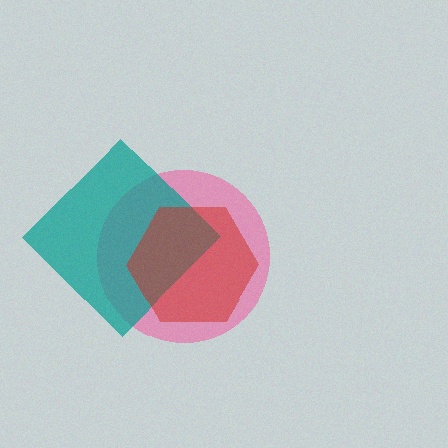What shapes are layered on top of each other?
The layered shapes are: a pink circle, a teal diamond, a red hexagon.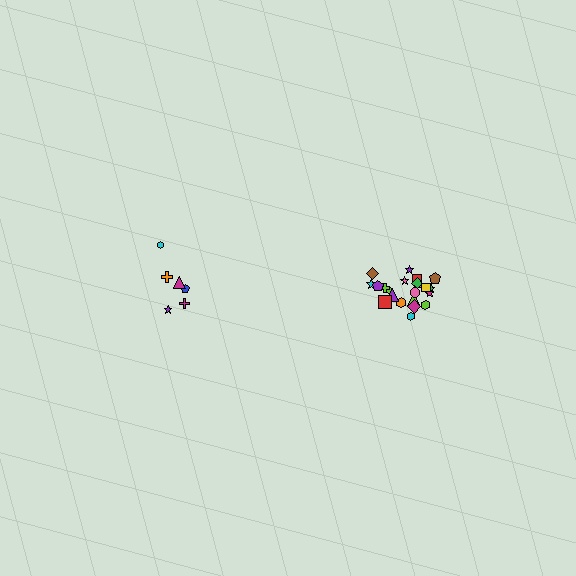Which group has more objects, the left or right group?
The right group.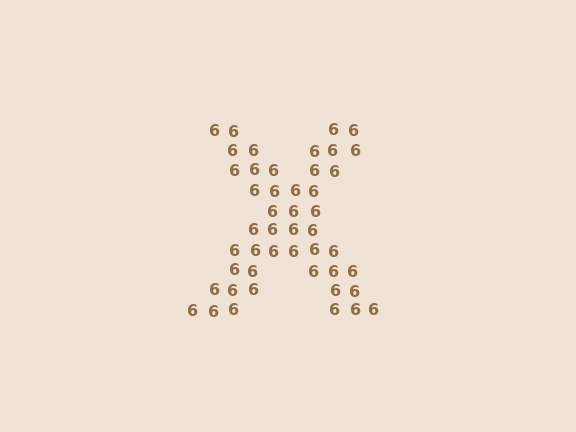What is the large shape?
The large shape is the letter X.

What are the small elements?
The small elements are digit 6's.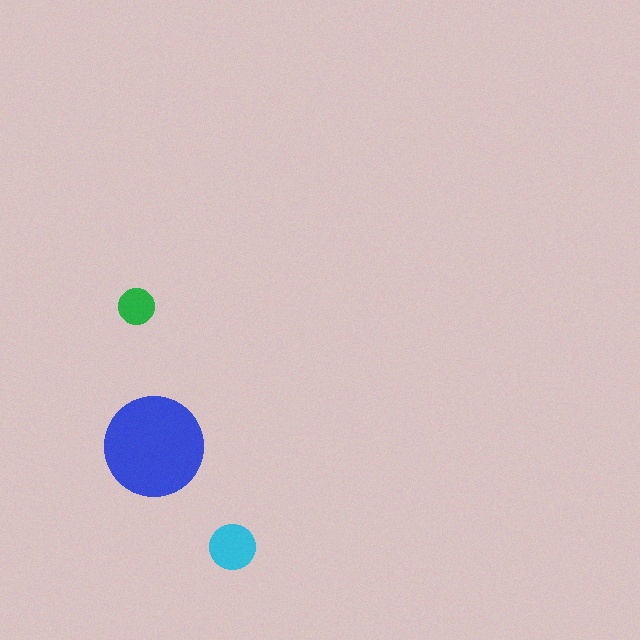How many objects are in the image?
There are 3 objects in the image.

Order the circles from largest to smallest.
the blue one, the cyan one, the green one.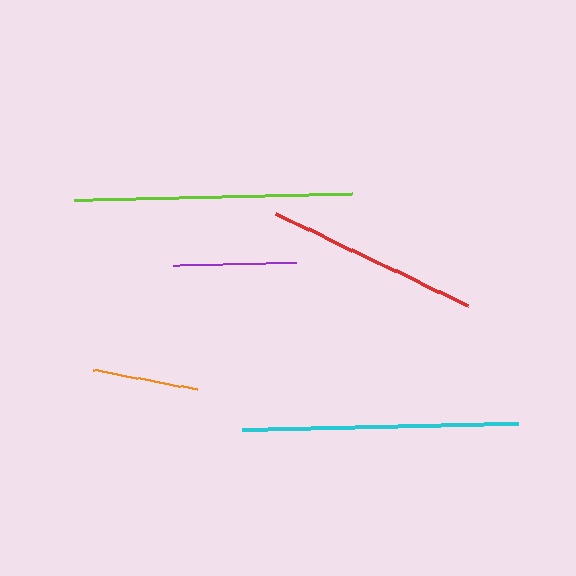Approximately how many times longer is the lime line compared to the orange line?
The lime line is approximately 2.6 times the length of the orange line.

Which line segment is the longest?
The lime line is the longest at approximately 278 pixels.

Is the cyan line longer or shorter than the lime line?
The lime line is longer than the cyan line.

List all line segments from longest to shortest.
From longest to shortest: lime, cyan, red, purple, orange.